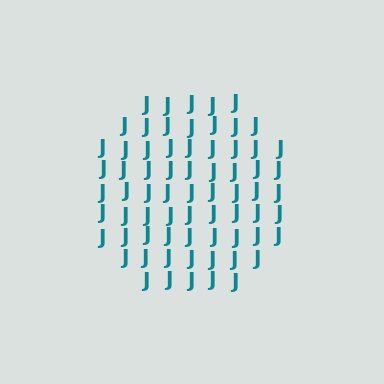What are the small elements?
The small elements are letter J's.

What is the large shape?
The large shape is a circle.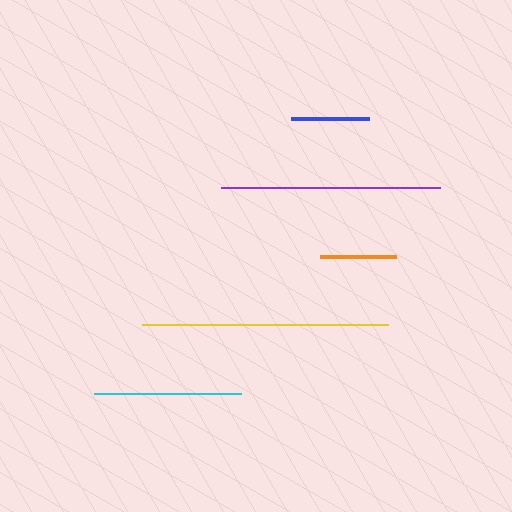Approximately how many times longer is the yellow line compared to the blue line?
The yellow line is approximately 3.2 times the length of the blue line.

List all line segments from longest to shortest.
From longest to shortest: yellow, purple, cyan, blue, orange.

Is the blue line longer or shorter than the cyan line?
The cyan line is longer than the blue line.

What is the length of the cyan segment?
The cyan segment is approximately 147 pixels long.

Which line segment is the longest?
The yellow line is the longest at approximately 246 pixels.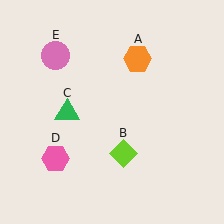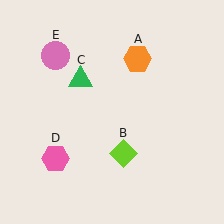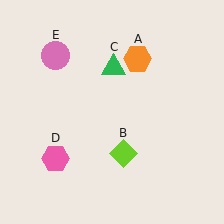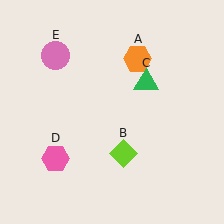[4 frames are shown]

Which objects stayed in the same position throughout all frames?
Orange hexagon (object A) and lime diamond (object B) and pink hexagon (object D) and pink circle (object E) remained stationary.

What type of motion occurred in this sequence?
The green triangle (object C) rotated clockwise around the center of the scene.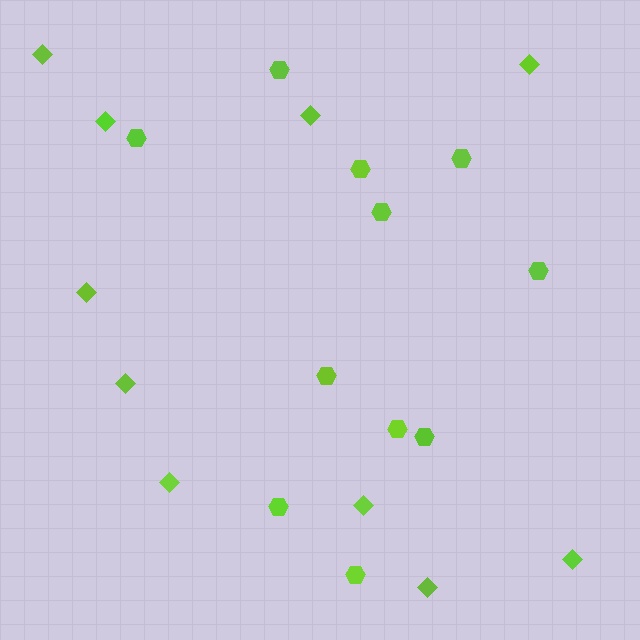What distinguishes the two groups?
There are 2 groups: one group of diamonds (10) and one group of hexagons (11).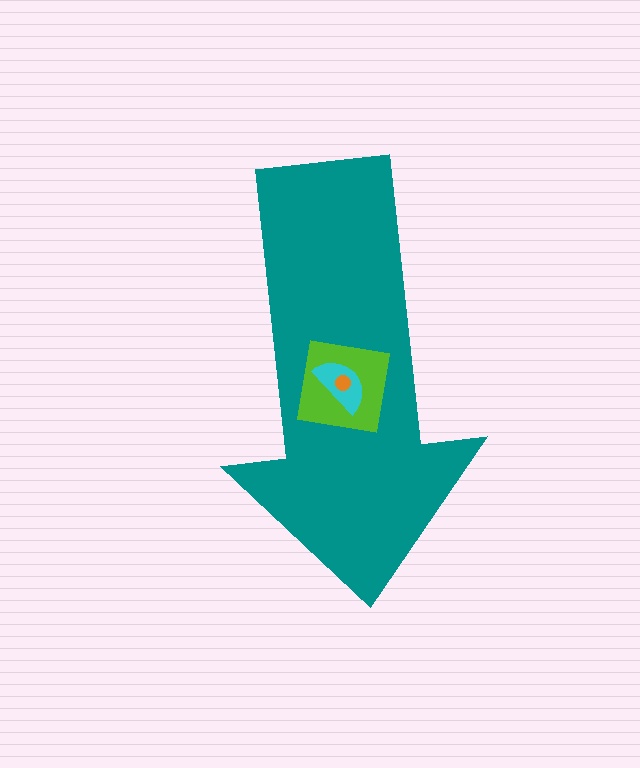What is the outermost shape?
The teal arrow.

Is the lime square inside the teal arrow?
Yes.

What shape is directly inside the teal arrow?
The lime square.